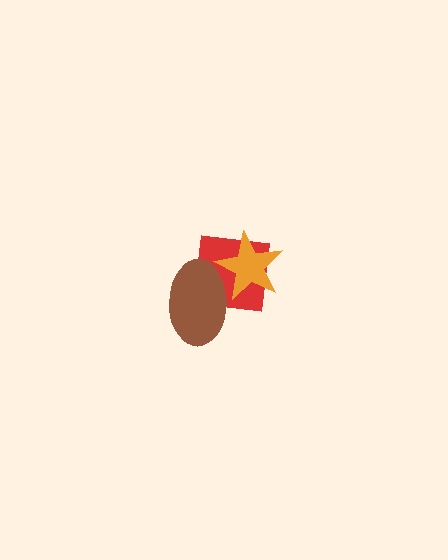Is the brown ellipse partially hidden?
Yes, it is partially covered by another shape.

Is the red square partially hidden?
Yes, it is partially covered by another shape.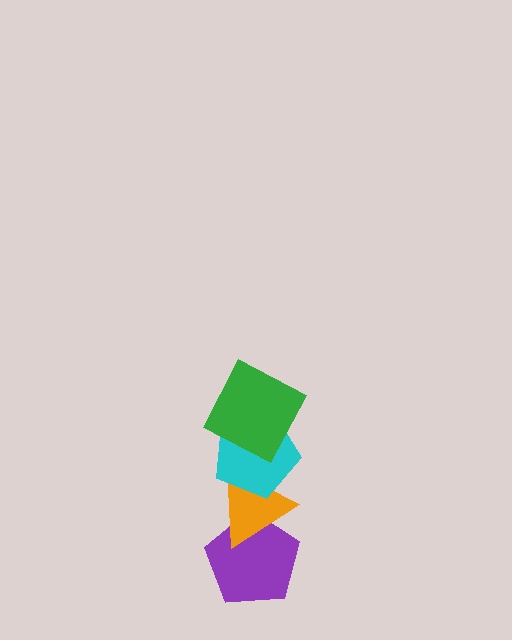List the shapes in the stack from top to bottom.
From top to bottom: the green square, the cyan pentagon, the orange triangle, the purple pentagon.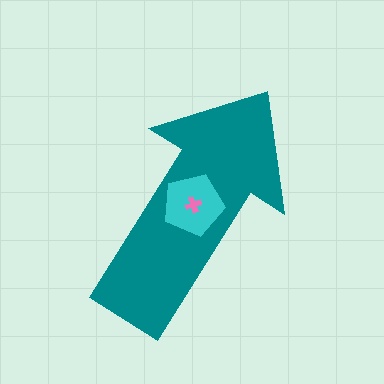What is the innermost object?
The pink cross.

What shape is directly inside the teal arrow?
The cyan pentagon.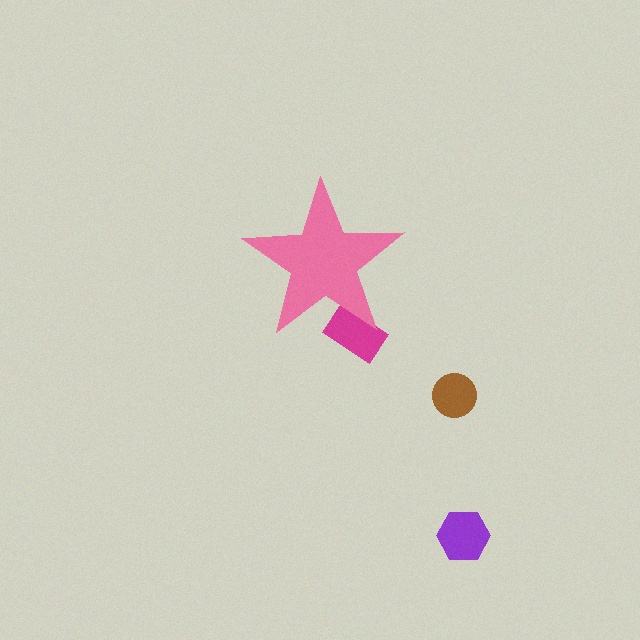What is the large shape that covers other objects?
A pink star.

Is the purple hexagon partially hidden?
No, the purple hexagon is fully visible.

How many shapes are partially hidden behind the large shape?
1 shape is partially hidden.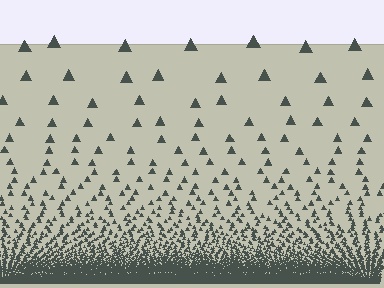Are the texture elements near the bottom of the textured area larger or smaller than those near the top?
Smaller. The gradient is inverted — elements near the bottom are smaller and denser.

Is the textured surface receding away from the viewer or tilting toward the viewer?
The surface appears to tilt toward the viewer. Texture elements get larger and sparser toward the top.